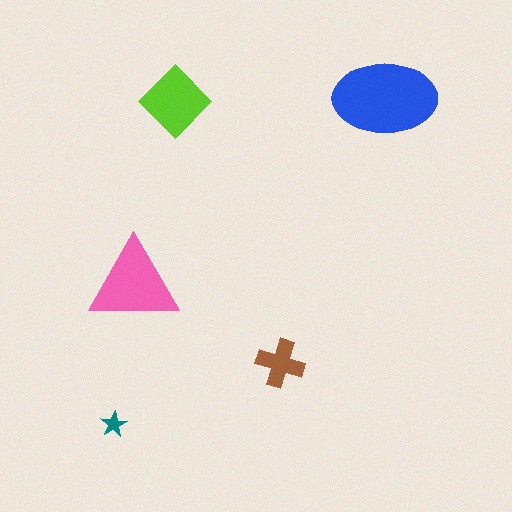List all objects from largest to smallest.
The blue ellipse, the pink triangle, the lime diamond, the brown cross, the teal star.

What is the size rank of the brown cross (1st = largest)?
4th.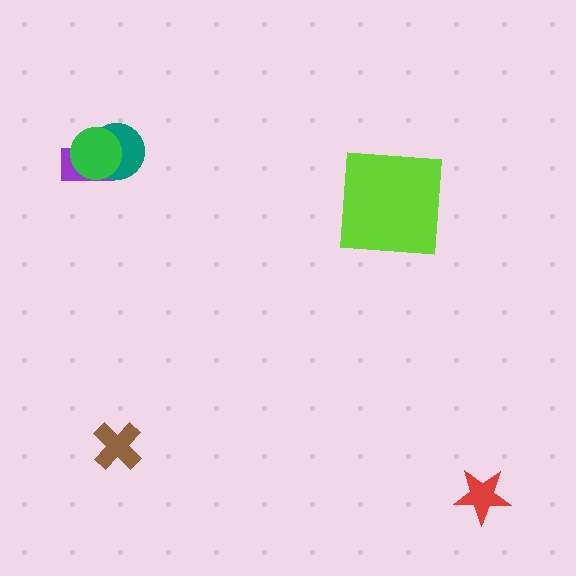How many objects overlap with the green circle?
2 objects overlap with the green circle.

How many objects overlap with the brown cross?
0 objects overlap with the brown cross.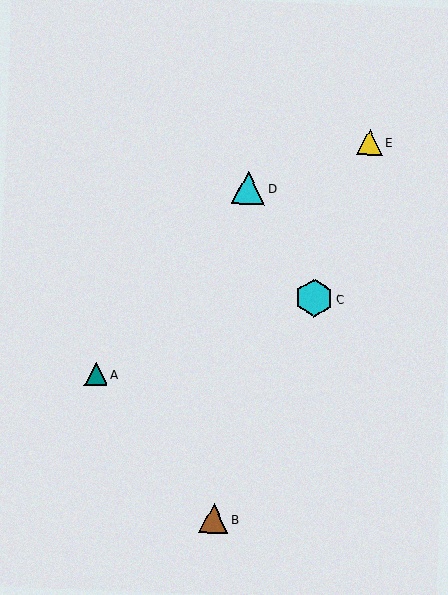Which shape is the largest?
The cyan hexagon (labeled C) is the largest.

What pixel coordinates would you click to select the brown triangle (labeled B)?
Click at (213, 518) to select the brown triangle B.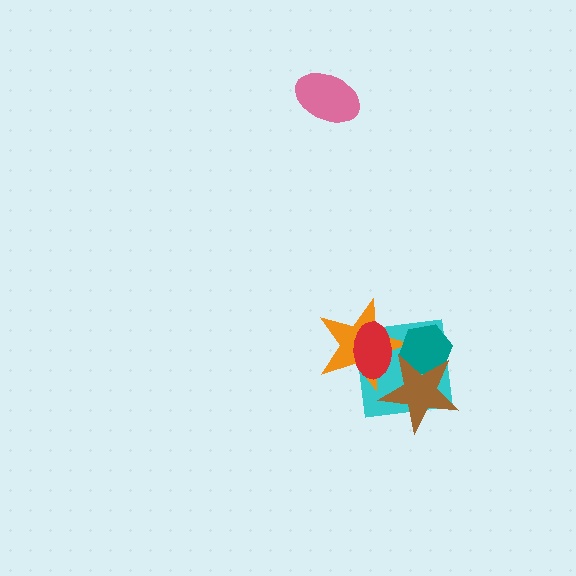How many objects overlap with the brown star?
4 objects overlap with the brown star.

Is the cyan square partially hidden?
Yes, it is partially covered by another shape.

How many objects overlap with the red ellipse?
3 objects overlap with the red ellipse.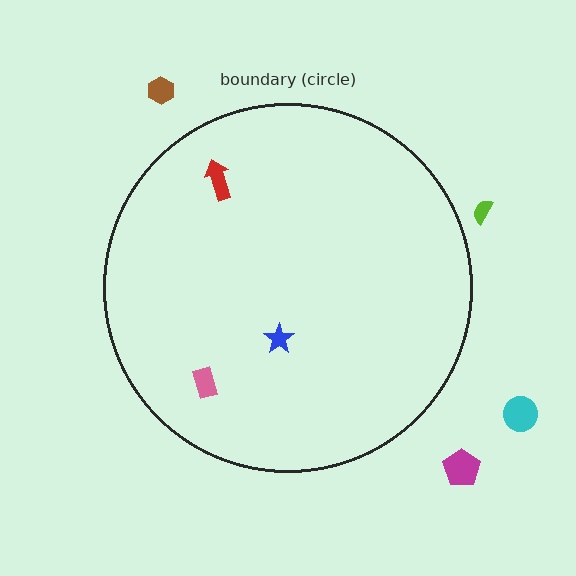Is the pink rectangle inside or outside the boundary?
Inside.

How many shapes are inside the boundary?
3 inside, 4 outside.